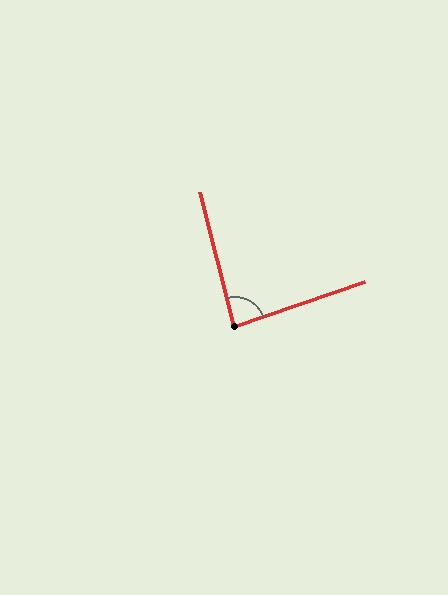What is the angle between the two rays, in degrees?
Approximately 85 degrees.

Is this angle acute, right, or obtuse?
It is approximately a right angle.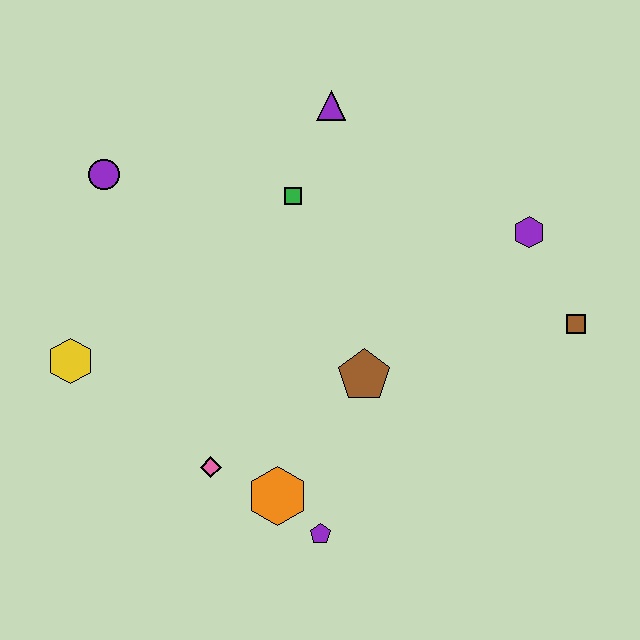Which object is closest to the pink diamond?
The orange hexagon is closest to the pink diamond.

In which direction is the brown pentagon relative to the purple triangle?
The brown pentagon is below the purple triangle.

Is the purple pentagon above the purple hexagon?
No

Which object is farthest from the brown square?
The yellow hexagon is farthest from the brown square.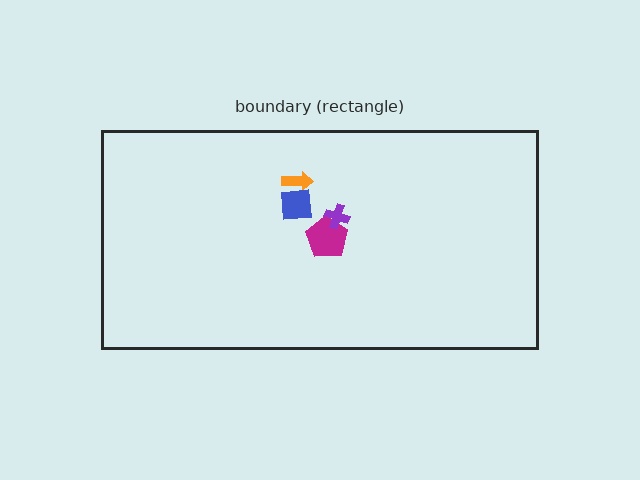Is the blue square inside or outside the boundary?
Inside.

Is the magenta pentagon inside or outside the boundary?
Inside.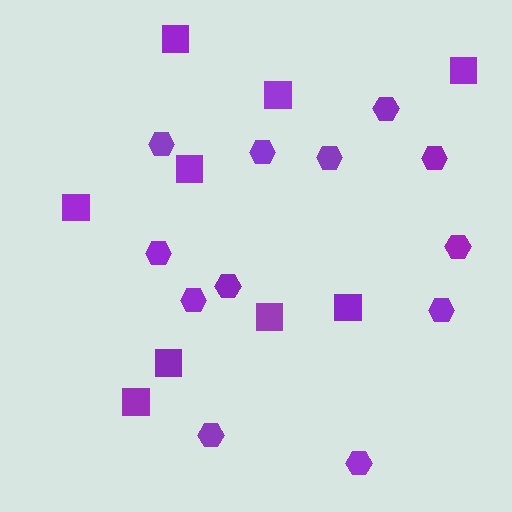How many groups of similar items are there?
There are 2 groups: one group of hexagons (12) and one group of squares (9).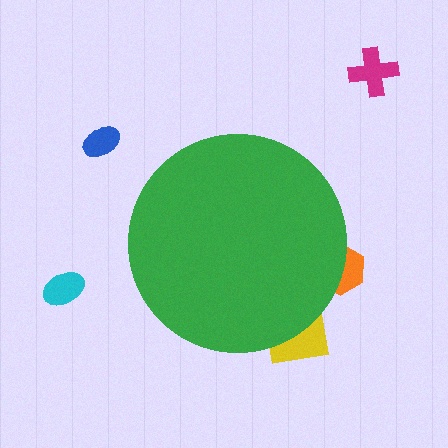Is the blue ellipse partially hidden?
No, the blue ellipse is fully visible.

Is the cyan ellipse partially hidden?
No, the cyan ellipse is fully visible.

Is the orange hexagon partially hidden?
Yes, the orange hexagon is partially hidden behind the green circle.